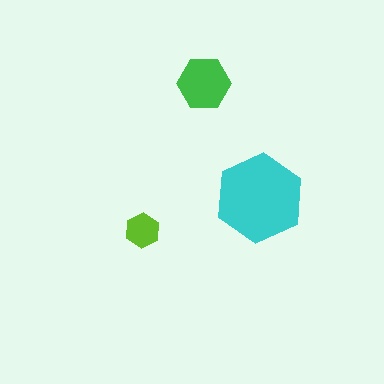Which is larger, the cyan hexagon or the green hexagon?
The cyan one.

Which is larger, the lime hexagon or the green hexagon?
The green one.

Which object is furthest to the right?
The cyan hexagon is rightmost.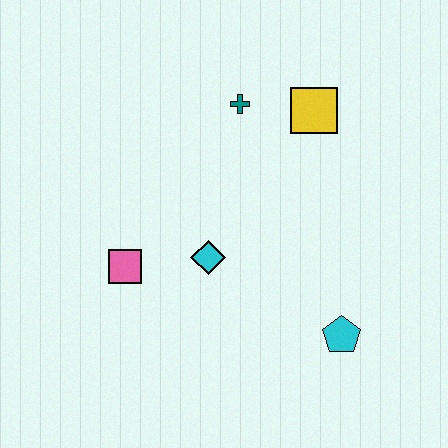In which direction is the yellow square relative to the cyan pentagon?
The yellow square is above the cyan pentagon.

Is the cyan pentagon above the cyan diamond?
No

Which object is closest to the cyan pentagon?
The cyan diamond is closest to the cyan pentagon.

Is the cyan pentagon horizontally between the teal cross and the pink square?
No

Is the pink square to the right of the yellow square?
No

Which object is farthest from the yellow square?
The pink square is farthest from the yellow square.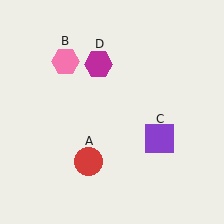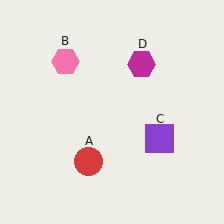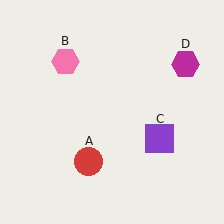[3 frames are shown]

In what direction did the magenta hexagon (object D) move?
The magenta hexagon (object D) moved right.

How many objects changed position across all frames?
1 object changed position: magenta hexagon (object D).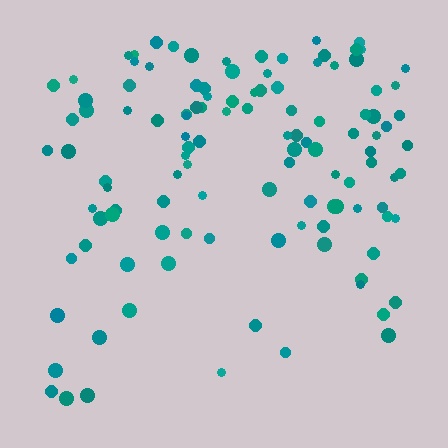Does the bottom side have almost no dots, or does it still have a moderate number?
Still a moderate number, just noticeably fewer than the top.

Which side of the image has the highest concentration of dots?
The top.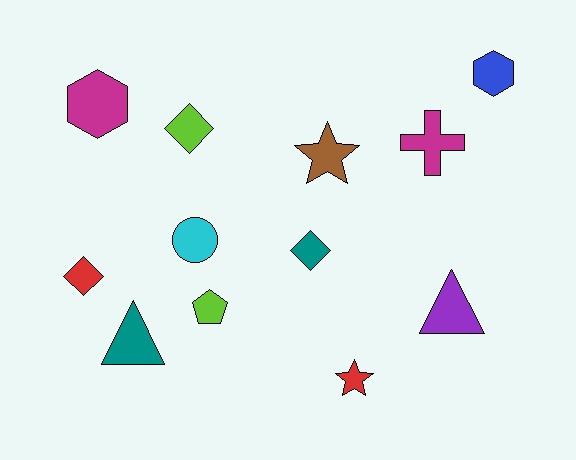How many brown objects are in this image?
There is 1 brown object.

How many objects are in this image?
There are 12 objects.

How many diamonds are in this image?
There are 3 diamonds.